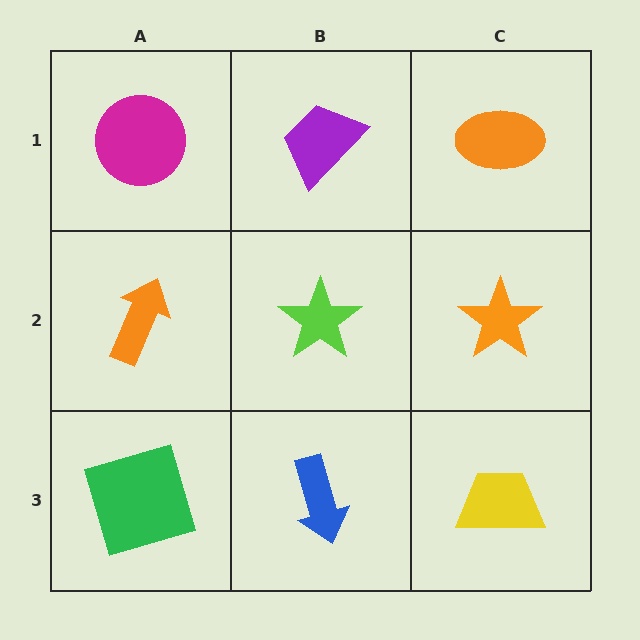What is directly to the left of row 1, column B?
A magenta circle.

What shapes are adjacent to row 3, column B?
A lime star (row 2, column B), a green square (row 3, column A), a yellow trapezoid (row 3, column C).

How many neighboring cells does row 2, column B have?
4.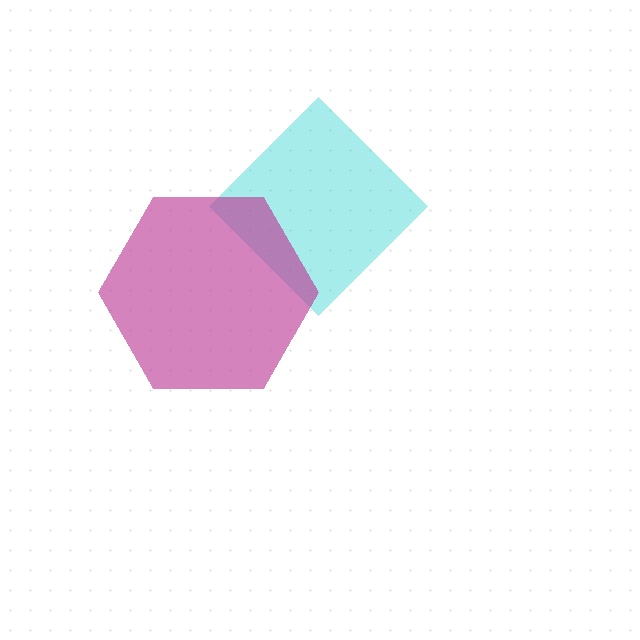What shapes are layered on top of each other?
The layered shapes are: a cyan diamond, a magenta hexagon.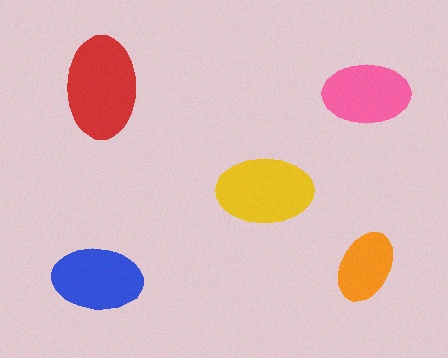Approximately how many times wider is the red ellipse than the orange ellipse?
About 1.5 times wider.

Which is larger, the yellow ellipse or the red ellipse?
The red one.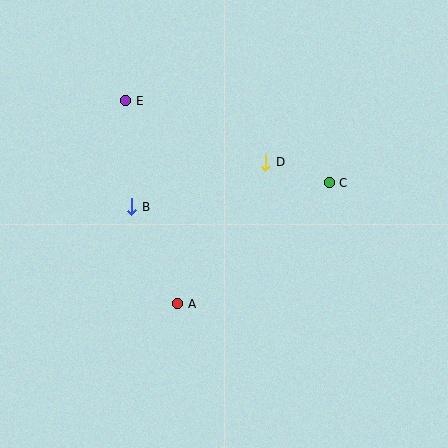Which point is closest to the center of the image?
Point D at (266, 162) is closest to the center.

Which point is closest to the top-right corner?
Point C is closest to the top-right corner.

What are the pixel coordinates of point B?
Point B is at (132, 207).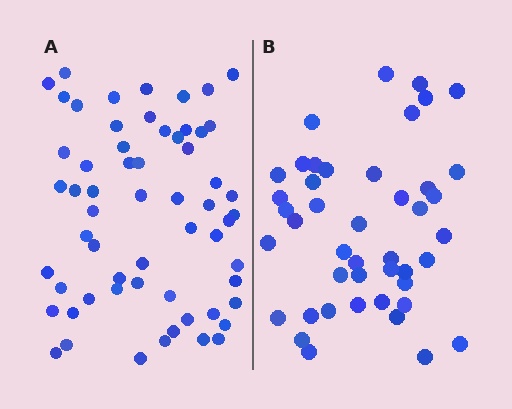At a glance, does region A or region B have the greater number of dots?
Region A (the left region) has more dots.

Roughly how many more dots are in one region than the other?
Region A has approximately 15 more dots than region B.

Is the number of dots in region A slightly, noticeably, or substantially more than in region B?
Region A has noticeably more, but not dramatically so. The ratio is roughly 1.4 to 1.